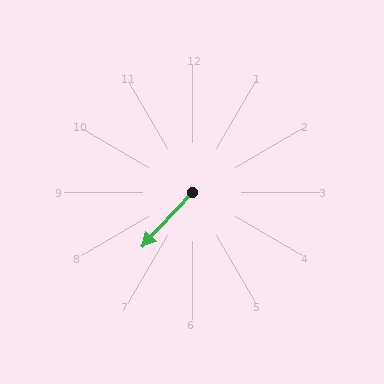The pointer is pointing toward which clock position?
Roughly 7 o'clock.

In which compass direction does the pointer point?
Southwest.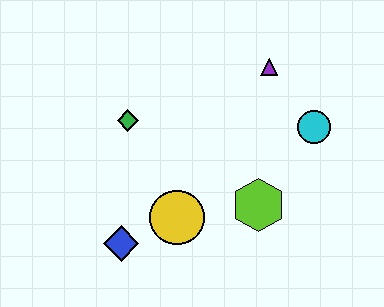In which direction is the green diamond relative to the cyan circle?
The green diamond is to the left of the cyan circle.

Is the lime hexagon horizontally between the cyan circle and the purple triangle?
No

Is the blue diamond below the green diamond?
Yes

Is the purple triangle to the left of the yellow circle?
No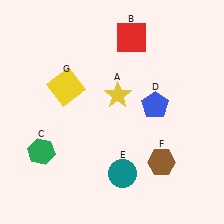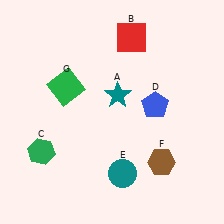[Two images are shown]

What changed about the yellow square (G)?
In Image 1, G is yellow. In Image 2, it changed to green.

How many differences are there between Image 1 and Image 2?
There are 2 differences between the two images.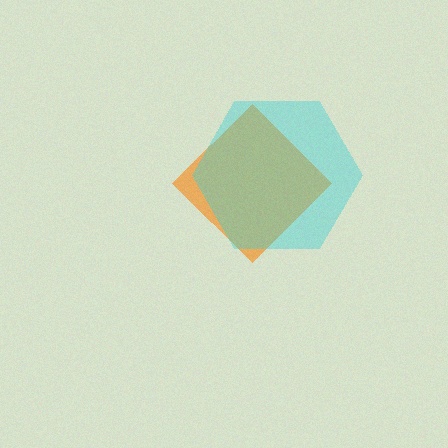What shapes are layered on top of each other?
The layered shapes are: an orange diamond, a cyan hexagon.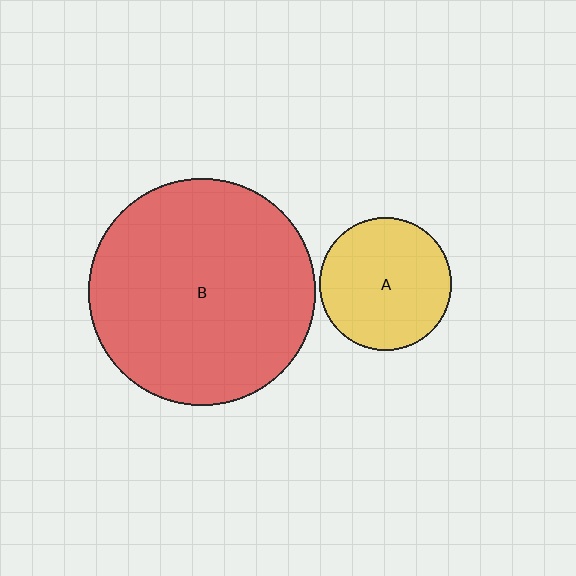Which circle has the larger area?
Circle B (red).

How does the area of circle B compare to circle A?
Approximately 2.9 times.